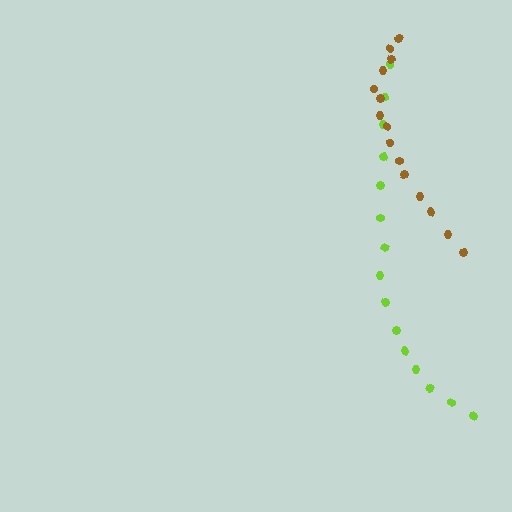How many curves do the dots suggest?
There are 2 distinct paths.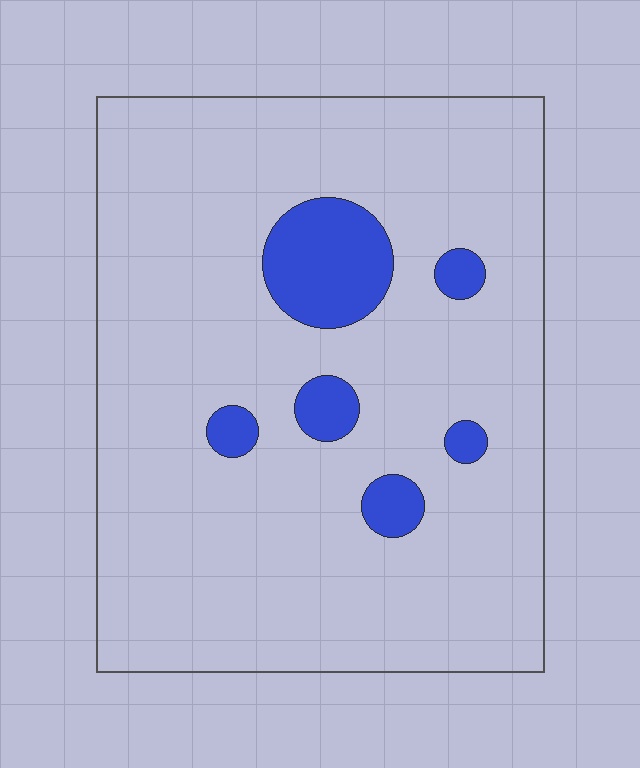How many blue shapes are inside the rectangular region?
6.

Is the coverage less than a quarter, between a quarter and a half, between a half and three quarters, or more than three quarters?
Less than a quarter.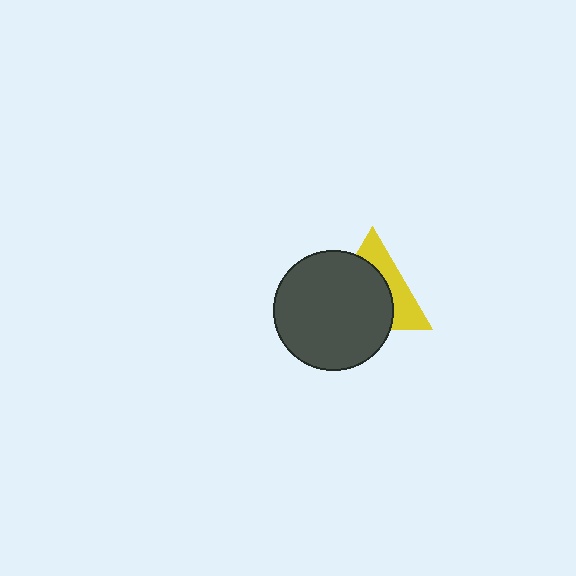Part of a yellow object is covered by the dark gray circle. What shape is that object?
It is a triangle.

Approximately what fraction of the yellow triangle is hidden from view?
Roughly 62% of the yellow triangle is hidden behind the dark gray circle.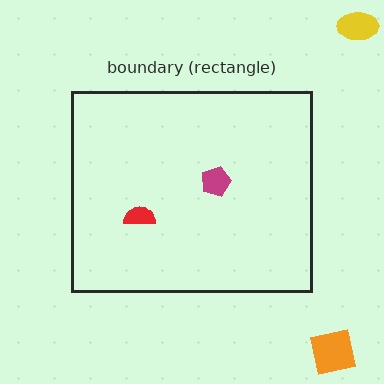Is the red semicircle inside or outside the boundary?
Inside.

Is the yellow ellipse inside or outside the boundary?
Outside.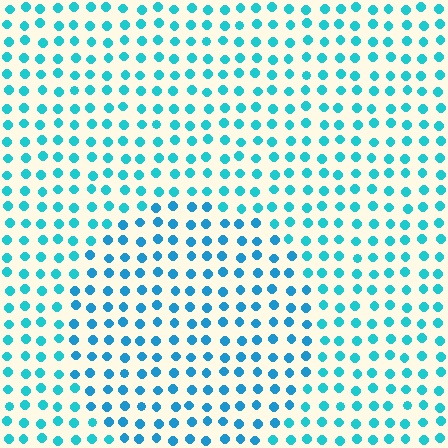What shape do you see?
I see a circle.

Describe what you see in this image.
The image is filled with small cyan elements in a uniform arrangement. A circle-shaped region is visible where the elements are tinted to a slightly different hue, forming a subtle color boundary.